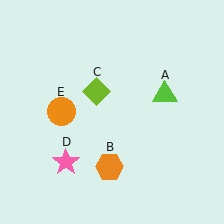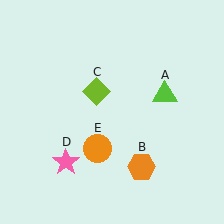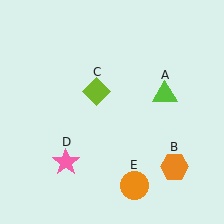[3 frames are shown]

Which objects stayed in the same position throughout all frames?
Lime triangle (object A) and lime diamond (object C) and pink star (object D) remained stationary.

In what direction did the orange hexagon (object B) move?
The orange hexagon (object B) moved right.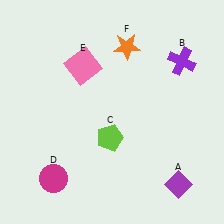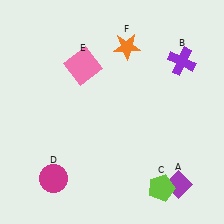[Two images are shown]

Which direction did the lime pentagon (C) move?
The lime pentagon (C) moved right.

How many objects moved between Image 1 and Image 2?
1 object moved between the two images.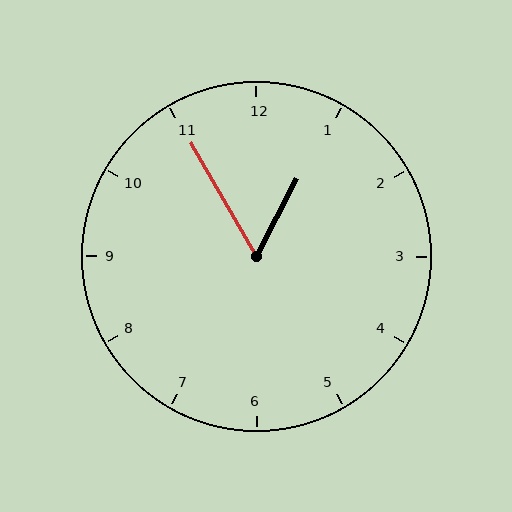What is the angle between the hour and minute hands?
Approximately 58 degrees.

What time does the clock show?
12:55.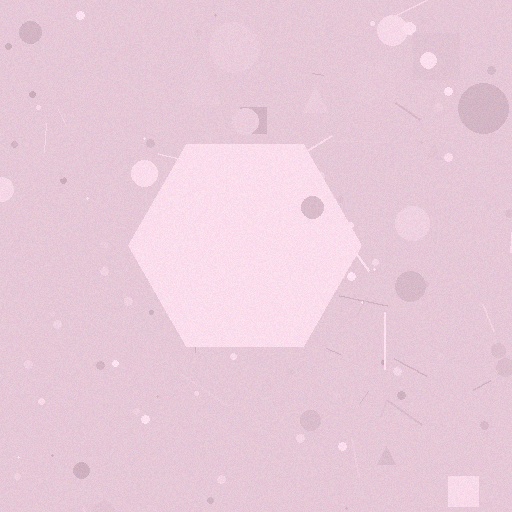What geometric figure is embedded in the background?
A hexagon is embedded in the background.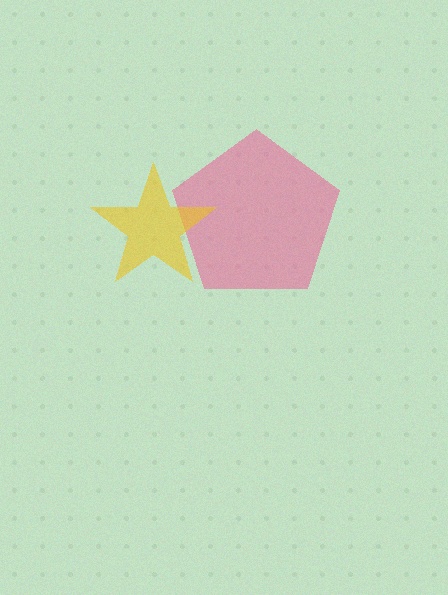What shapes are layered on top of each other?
The layered shapes are: a pink pentagon, a yellow star.